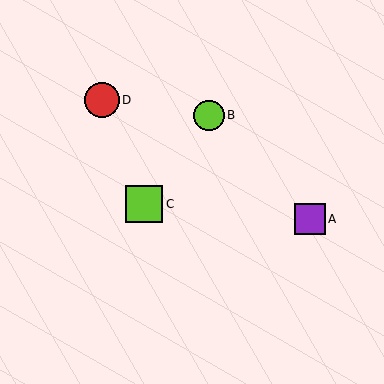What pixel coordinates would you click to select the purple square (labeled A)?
Click at (310, 219) to select the purple square A.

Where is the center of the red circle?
The center of the red circle is at (102, 100).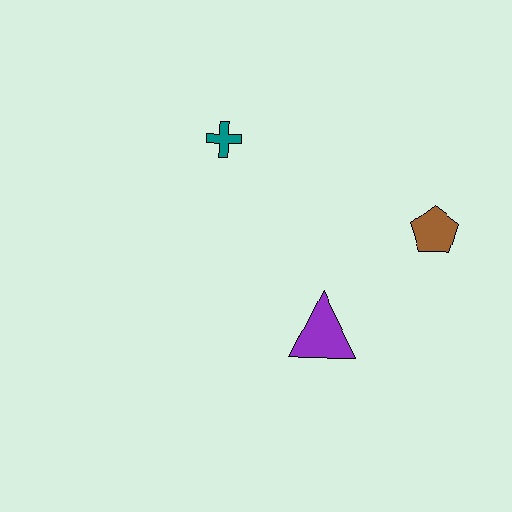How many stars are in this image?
There are no stars.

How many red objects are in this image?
There are no red objects.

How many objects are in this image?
There are 3 objects.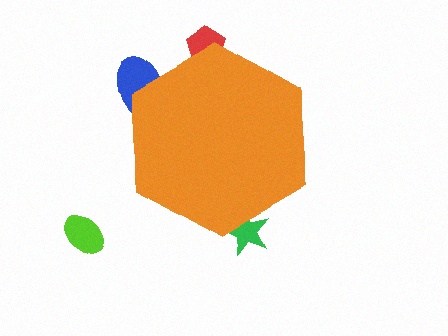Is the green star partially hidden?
Yes, the green star is partially hidden behind the orange hexagon.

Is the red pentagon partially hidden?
Yes, the red pentagon is partially hidden behind the orange hexagon.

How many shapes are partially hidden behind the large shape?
3 shapes are partially hidden.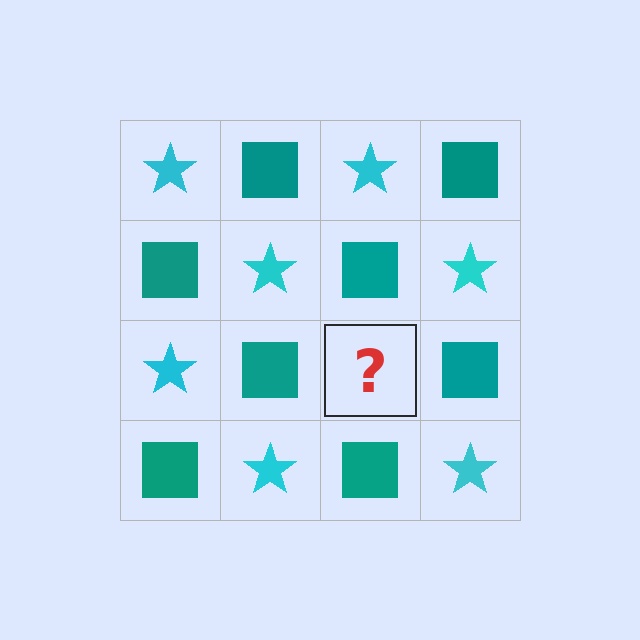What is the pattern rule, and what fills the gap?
The rule is that it alternates cyan star and teal square in a checkerboard pattern. The gap should be filled with a cyan star.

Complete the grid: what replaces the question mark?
The question mark should be replaced with a cyan star.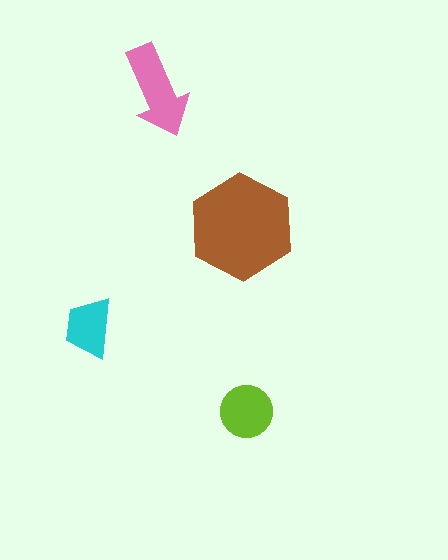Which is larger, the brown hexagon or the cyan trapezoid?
The brown hexagon.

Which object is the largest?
The brown hexagon.